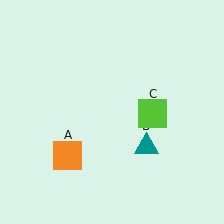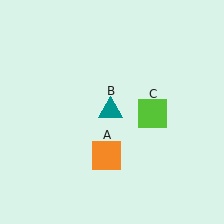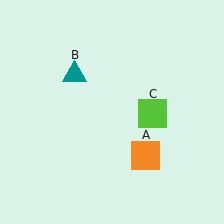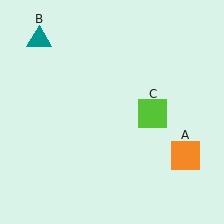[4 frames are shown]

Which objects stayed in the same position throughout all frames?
Lime square (object C) remained stationary.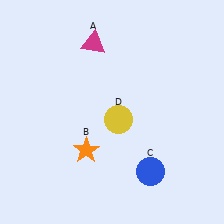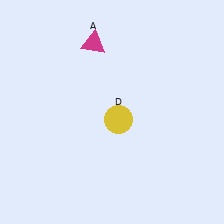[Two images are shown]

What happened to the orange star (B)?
The orange star (B) was removed in Image 2. It was in the bottom-left area of Image 1.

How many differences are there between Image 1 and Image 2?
There are 2 differences between the two images.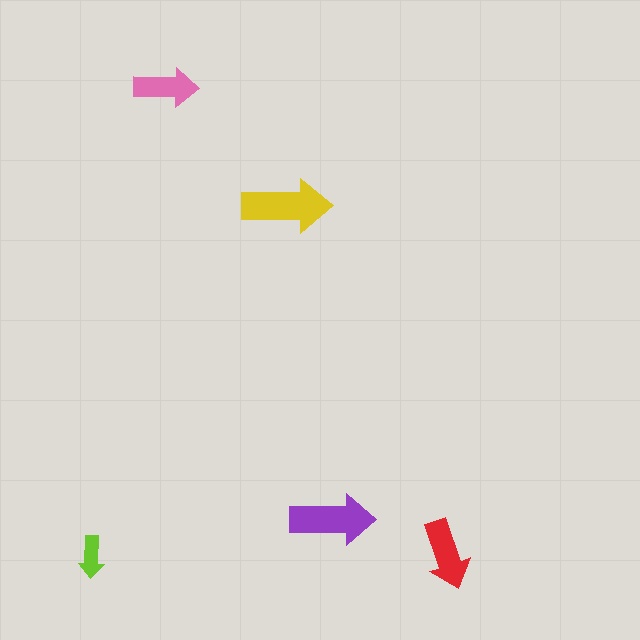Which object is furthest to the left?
The lime arrow is leftmost.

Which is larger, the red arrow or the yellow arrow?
The yellow one.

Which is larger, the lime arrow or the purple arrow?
The purple one.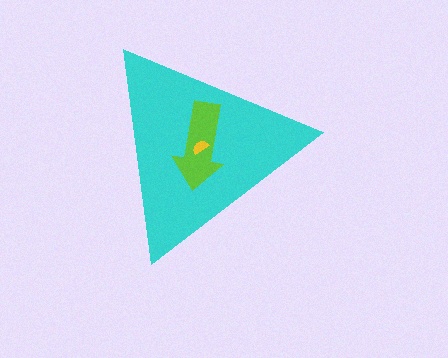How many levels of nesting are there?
3.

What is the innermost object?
The yellow semicircle.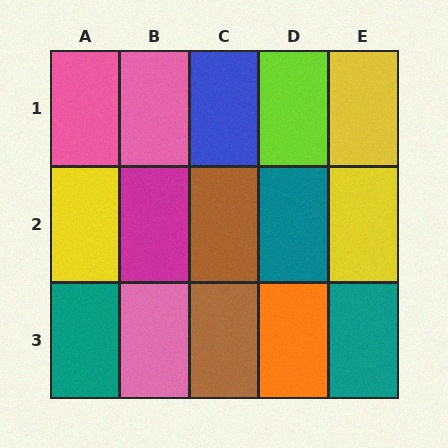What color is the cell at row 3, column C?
Brown.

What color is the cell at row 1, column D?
Lime.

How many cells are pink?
3 cells are pink.